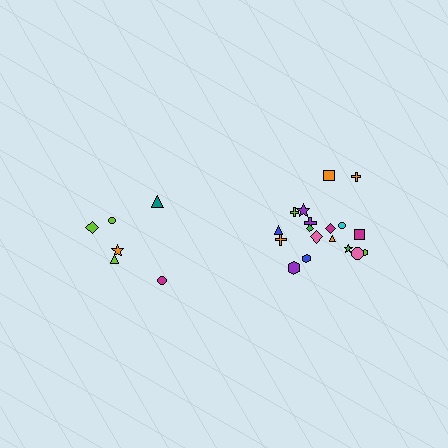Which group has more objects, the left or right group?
The right group.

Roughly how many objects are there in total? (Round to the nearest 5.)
Roughly 25 objects in total.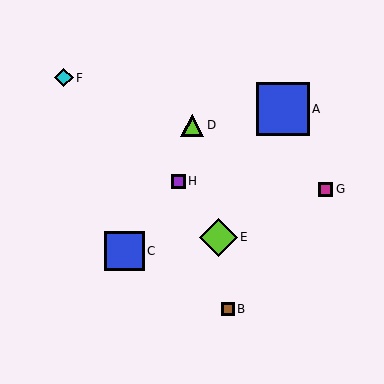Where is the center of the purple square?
The center of the purple square is at (179, 181).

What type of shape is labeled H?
Shape H is a purple square.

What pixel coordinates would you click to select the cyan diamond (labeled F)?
Click at (64, 78) to select the cyan diamond F.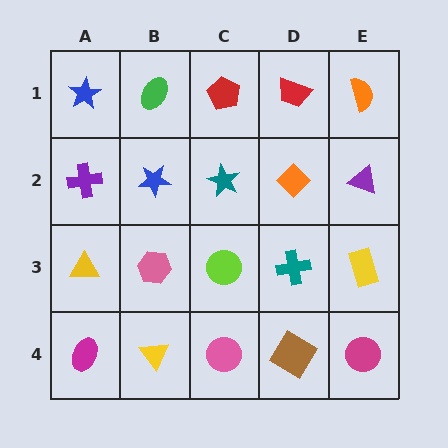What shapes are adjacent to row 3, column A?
A purple cross (row 2, column A), a magenta ellipse (row 4, column A), a pink hexagon (row 3, column B).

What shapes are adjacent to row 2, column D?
A red trapezoid (row 1, column D), a teal cross (row 3, column D), a teal star (row 2, column C), a purple triangle (row 2, column E).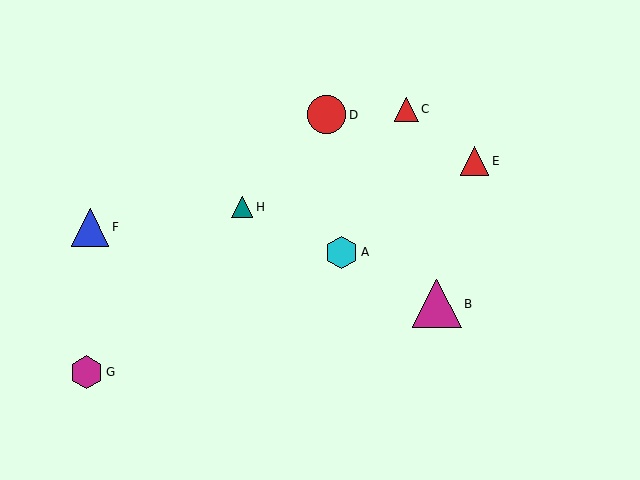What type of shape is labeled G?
Shape G is a magenta hexagon.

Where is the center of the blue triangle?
The center of the blue triangle is at (90, 228).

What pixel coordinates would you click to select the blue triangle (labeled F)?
Click at (90, 228) to select the blue triangle F.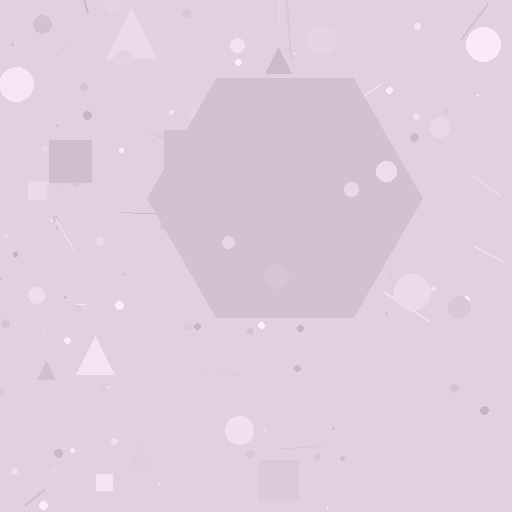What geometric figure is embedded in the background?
A hexagon is embedded in the background.